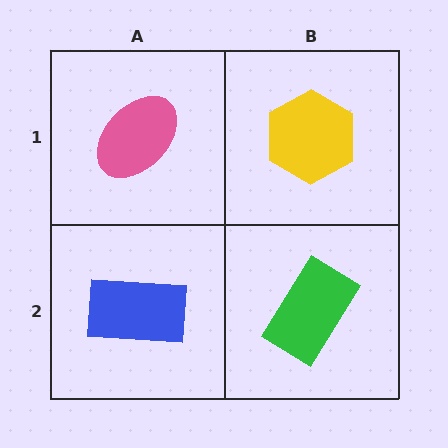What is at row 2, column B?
A green rectangle.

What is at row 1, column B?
A yellow hexagon.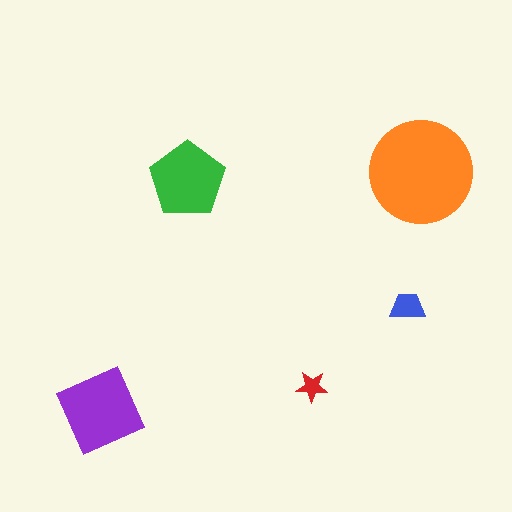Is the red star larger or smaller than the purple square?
Smaller.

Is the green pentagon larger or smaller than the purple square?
Smaller.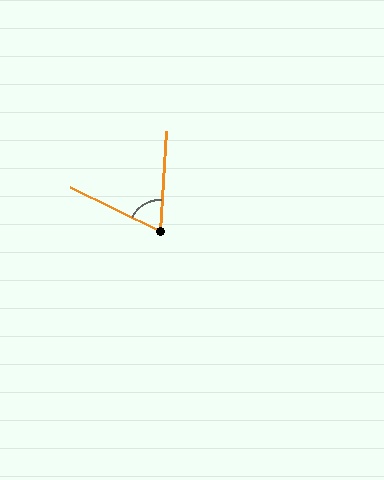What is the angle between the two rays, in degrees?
Approximately 67 degrees.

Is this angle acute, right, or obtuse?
It is acute.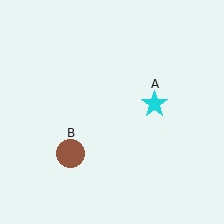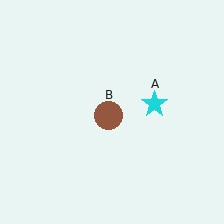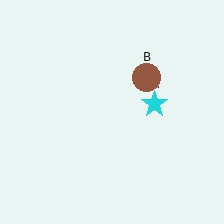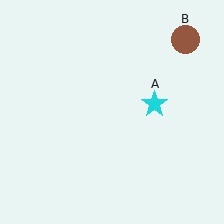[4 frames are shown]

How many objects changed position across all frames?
1 object changed position: brown circle (object B).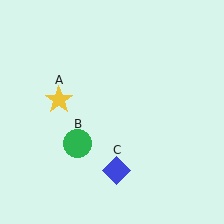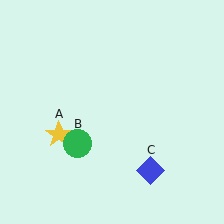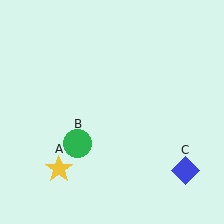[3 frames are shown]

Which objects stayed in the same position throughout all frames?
Green circle (object B) remained stationary.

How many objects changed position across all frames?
2 objects changed position: yellow star (object A), blue diamond (object C).